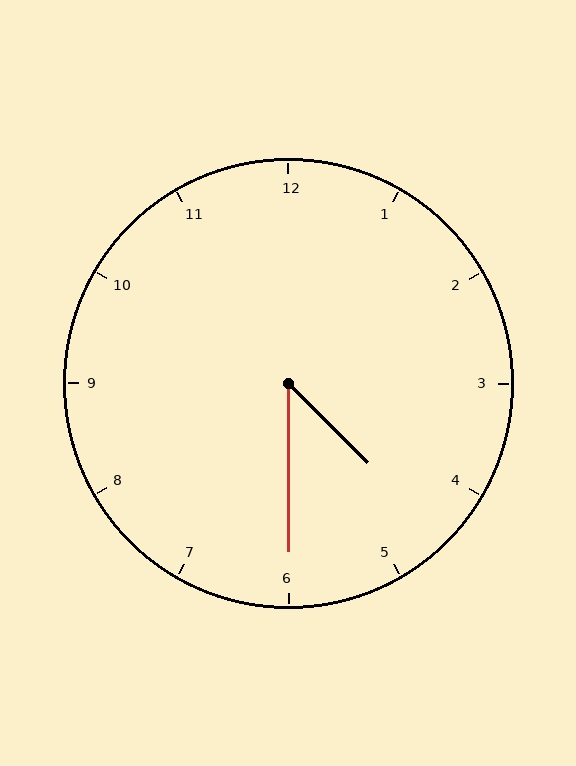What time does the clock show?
4:30.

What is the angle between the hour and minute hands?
Approximately 45 degrees.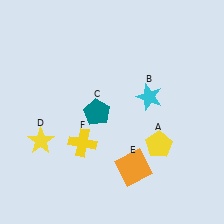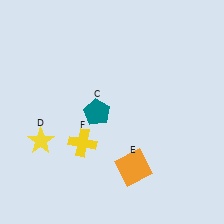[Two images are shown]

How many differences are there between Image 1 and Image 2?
There are 2 differences between the two images.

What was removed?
The yellow pentagon (A), the cyan star (B) were removed in Image 2.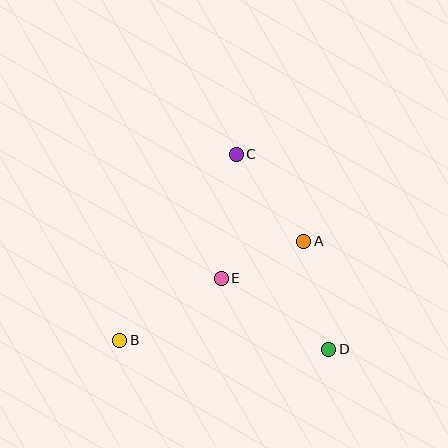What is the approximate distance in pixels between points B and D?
The distance between B and D is approximately 209 pixels.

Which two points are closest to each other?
Points A and E are closest to each other.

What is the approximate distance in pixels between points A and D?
The distance between A and D is approximately 111 pixels.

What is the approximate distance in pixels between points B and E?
The distance between B and E is approximately 119 pixels.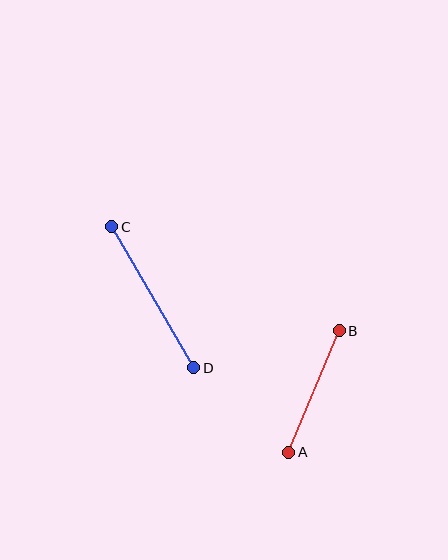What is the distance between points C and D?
The distance is approximately 163 pixels.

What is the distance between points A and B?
The distance is approximately 132 pixels.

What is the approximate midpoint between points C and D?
The midpoint is at approximately (153, 297) pixels.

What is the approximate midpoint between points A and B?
The midpoint is at approximately (314, 392) pixels.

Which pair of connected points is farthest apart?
Points C and D are farthest apart.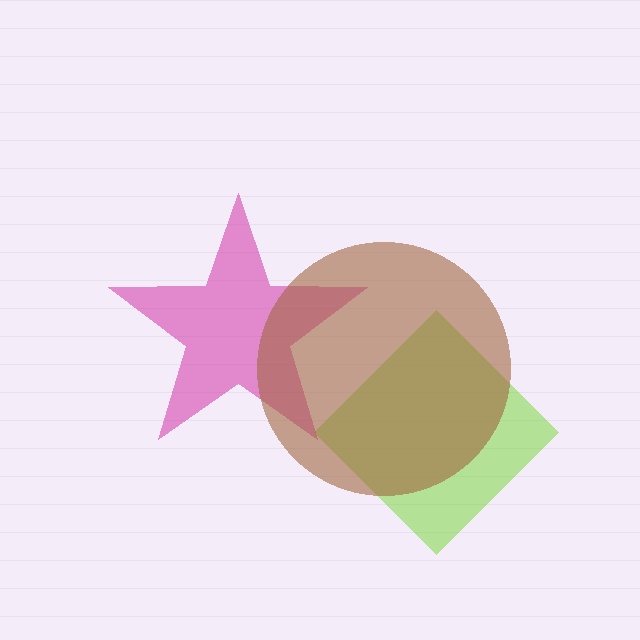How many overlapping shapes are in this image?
There are 3 overlapping shapes in the image.